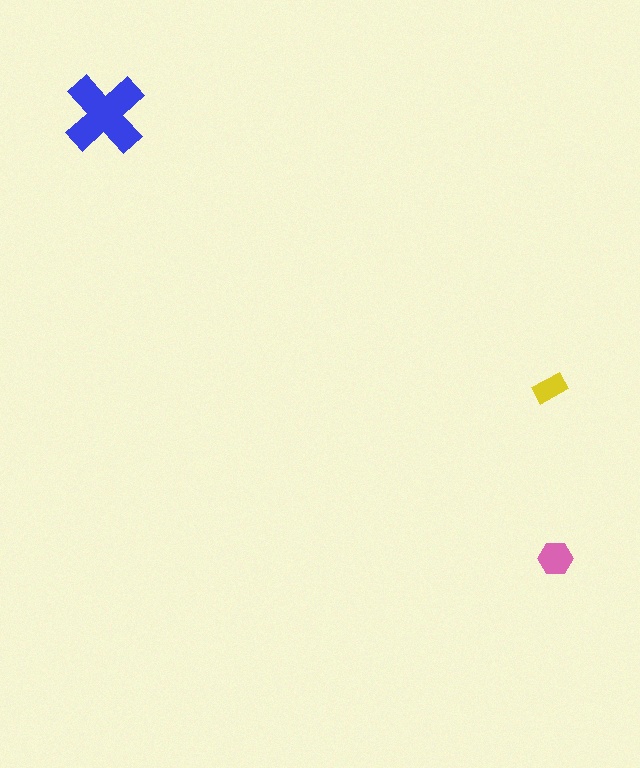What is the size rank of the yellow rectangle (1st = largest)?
3rd.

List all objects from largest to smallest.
The blue cross, the pink hexagon, the yellow rectangle.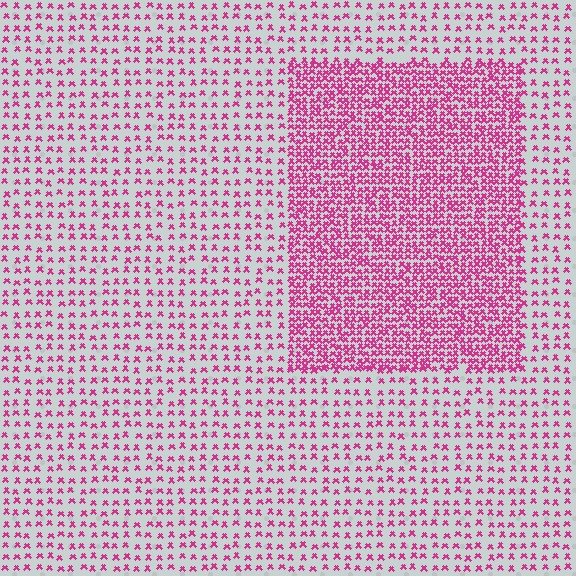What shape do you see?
I see a rectangle.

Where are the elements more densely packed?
The elements are more densely packed inside the rectangle boundary.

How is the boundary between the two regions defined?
The boundary is defined by a change in element density (approximately 2.6x ratio). All elements are the same color, size, and shape.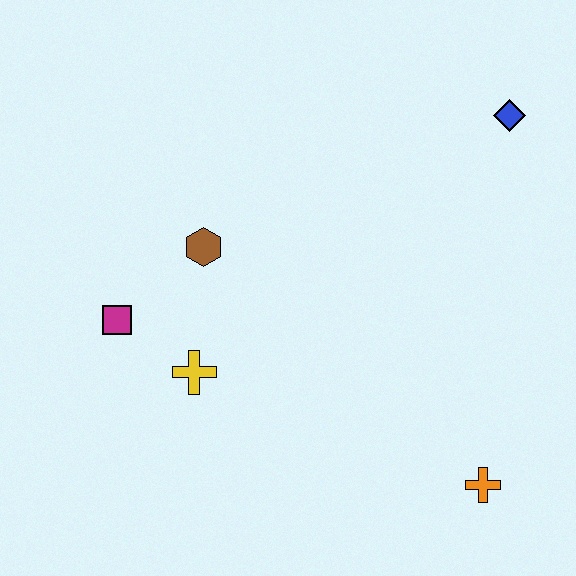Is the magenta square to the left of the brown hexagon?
Yes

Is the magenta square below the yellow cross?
No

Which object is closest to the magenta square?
The yellow cross is closest to the magenta square.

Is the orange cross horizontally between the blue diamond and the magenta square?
Yes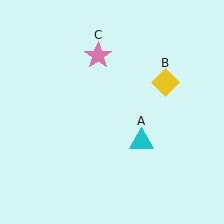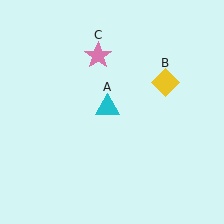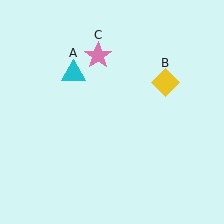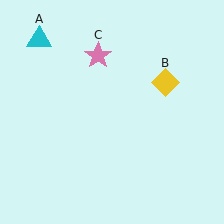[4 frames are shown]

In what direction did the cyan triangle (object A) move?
The cyan triangle (object A) moved up and to the left.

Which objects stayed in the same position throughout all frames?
Yellow diamond (object B) and pink star (object C) remained stationary.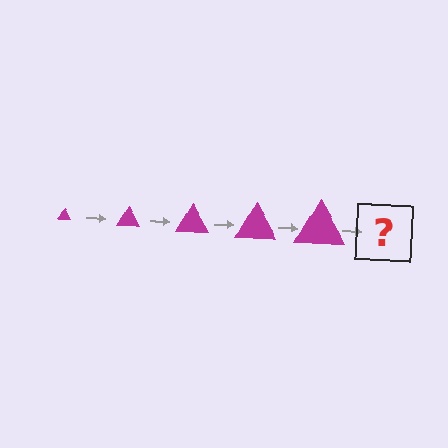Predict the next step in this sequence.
The next step is a magenta triangle, larger than the previous one.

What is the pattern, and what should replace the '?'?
The pattern is that the triangle gets progressively larger each step. The '?' should be a magenta triangle, larger than the previous one.